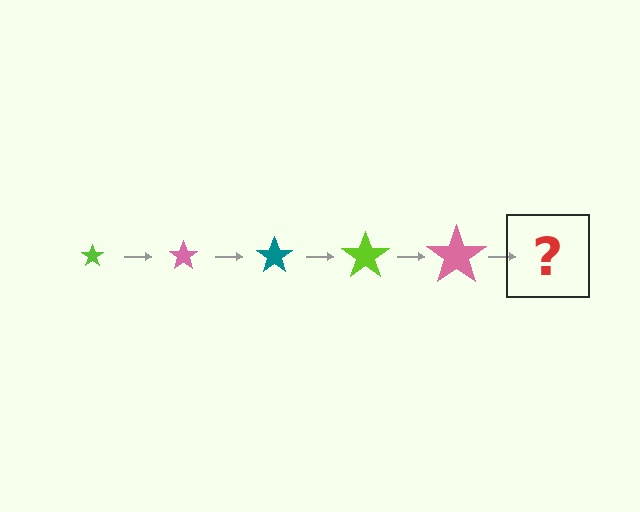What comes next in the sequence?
The next element should be a teal star, larger than the previous one.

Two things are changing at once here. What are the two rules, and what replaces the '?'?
The two rules are that the star grows larger each step and the color cycles through lime, pink, and teal. The '?' should be a teal star, larger than the previous one.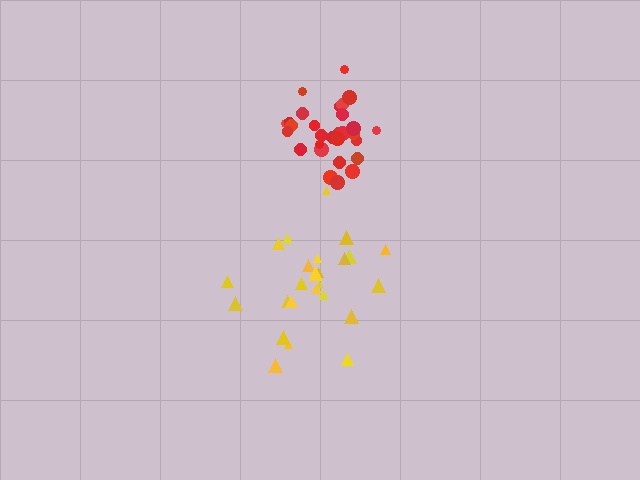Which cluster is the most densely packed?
Red.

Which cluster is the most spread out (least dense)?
Yellow.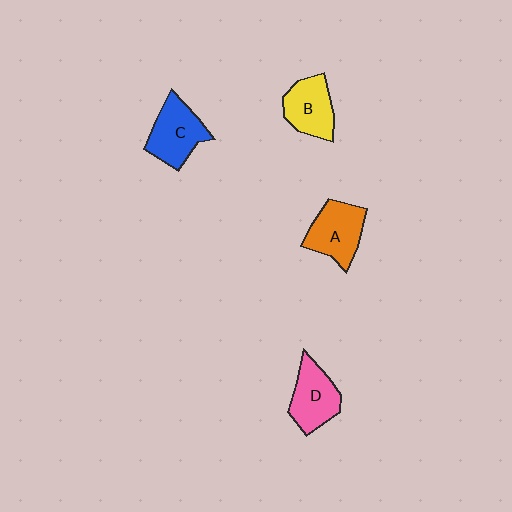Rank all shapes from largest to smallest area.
From largest to smallest: C (blue), A (orange), D (pink), B (yellow).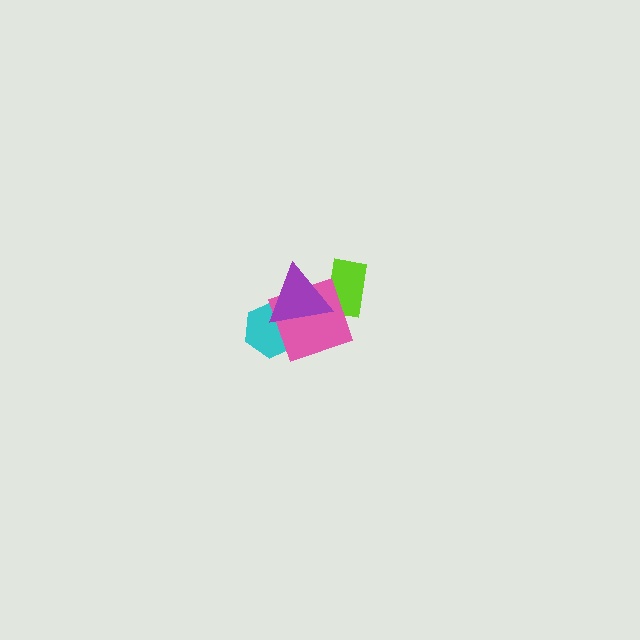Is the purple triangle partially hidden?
No, no other shape covers it.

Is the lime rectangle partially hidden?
Yes, it is partially covered by another shape.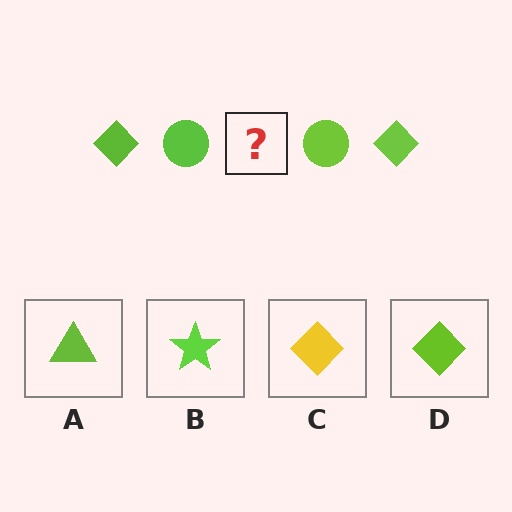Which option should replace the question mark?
Option D.